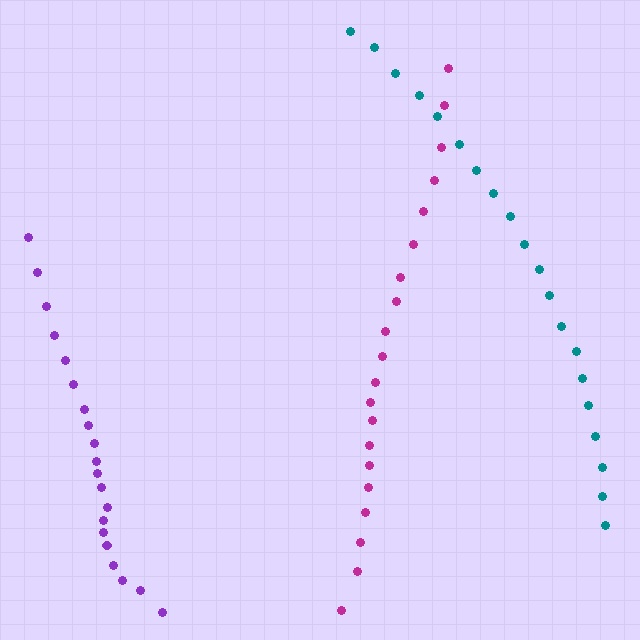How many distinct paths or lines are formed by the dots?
There are 3 distinct paths.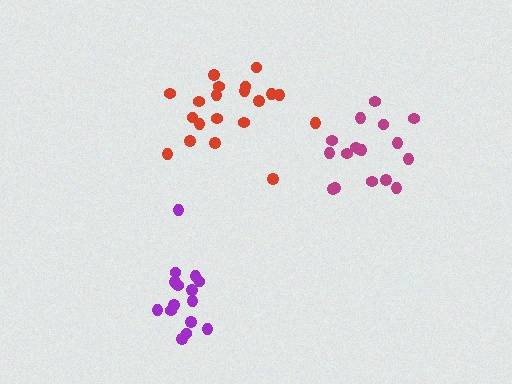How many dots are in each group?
Group 1: 20 dots, Group 2: 15 dots, Group 3: 17 dots (52 total).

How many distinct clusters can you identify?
There are 3 distinct clusters.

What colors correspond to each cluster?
The clusters are colored: red, purple, magenta.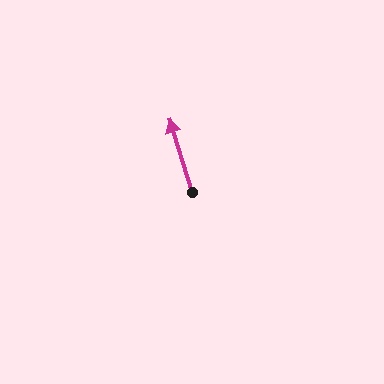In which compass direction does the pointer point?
North.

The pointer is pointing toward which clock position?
Roughly 11 o'clock.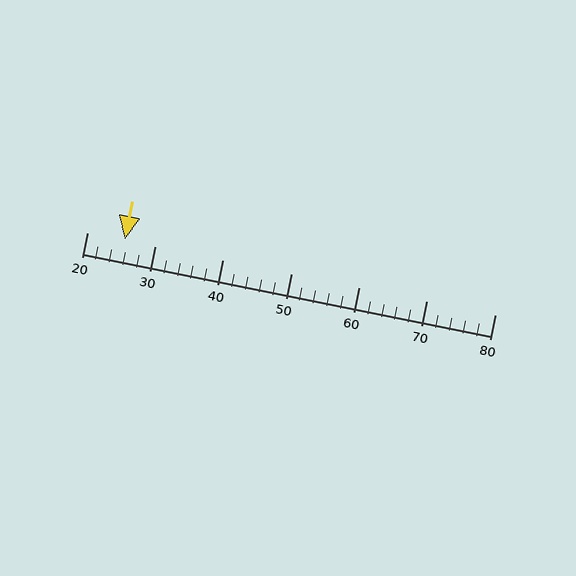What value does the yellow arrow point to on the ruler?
The yellow arrow points to approximately 26.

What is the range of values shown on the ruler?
The ruler shows values from 20 to 80.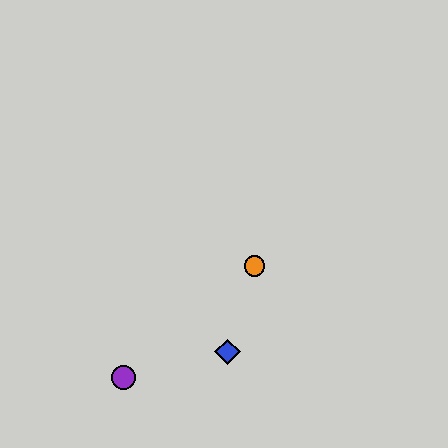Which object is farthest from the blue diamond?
The purple circle is farthest from the blue diamond.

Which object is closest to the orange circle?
The blue diamond is closest to the orange circle.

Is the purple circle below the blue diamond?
Yes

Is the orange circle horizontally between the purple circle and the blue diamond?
No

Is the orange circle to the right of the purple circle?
Yes